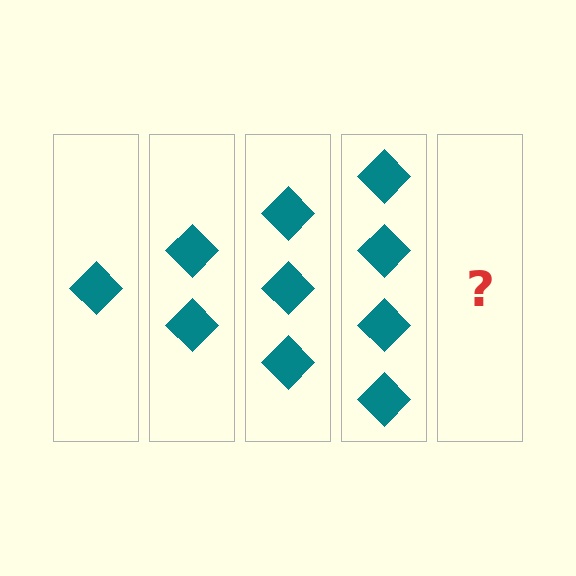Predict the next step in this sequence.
The next step is 5 diamonds.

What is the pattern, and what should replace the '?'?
The pattern is that each step adds one more diamond. The '?' should be 5 diamonds.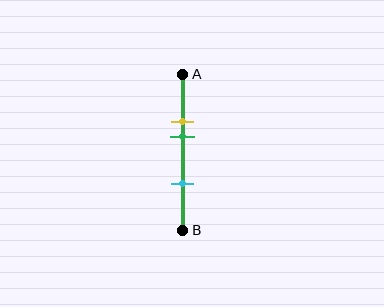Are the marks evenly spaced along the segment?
No, the marks are not evenly spaced.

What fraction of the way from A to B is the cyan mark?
The cyan mark is approximately 70% (0.7) of the way from A to B.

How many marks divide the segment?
There are 3 marks dividing the segment.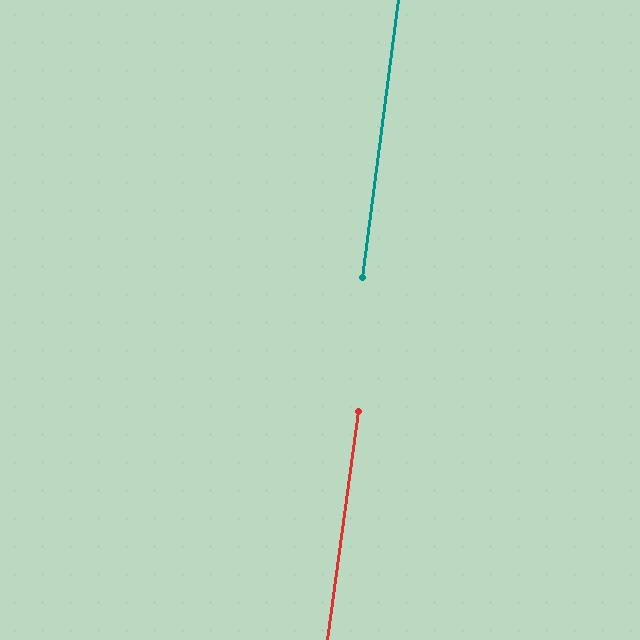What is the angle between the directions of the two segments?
Approximately 0 degrees.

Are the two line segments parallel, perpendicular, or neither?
Parallel — their directions differ by only 0.4°.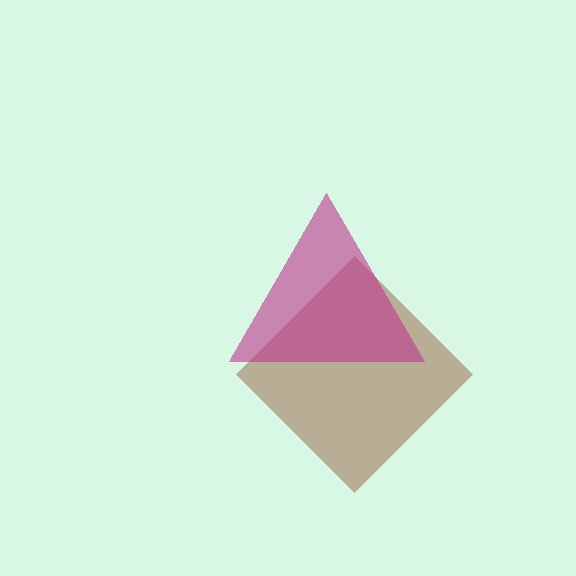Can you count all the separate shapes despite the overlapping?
Yes, there are 2 separate shapes.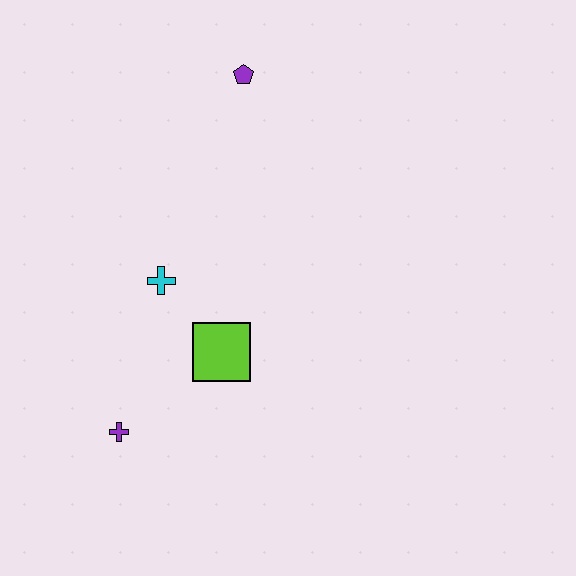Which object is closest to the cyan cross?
The lime square is closest to the cyan cross.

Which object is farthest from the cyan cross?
The purple pentagon is farthest from the cyan cross.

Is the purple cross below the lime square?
Yes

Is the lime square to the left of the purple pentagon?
Yes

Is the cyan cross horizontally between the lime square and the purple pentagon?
No